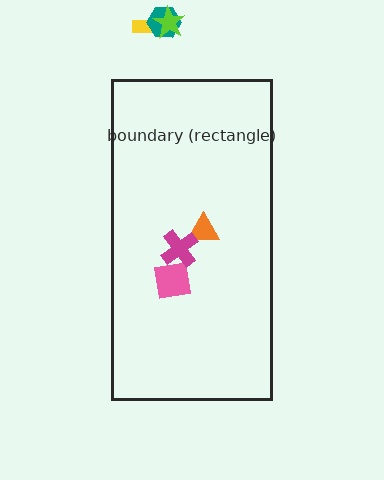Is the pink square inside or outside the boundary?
Inside.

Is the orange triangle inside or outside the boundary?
Inside.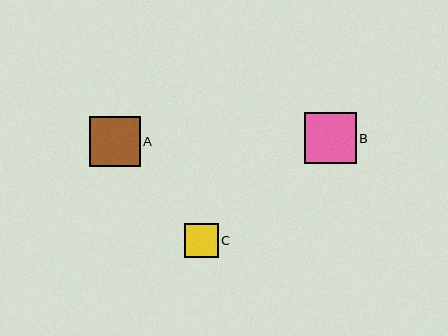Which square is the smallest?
Square C is the smallest with a size of approximately 34 pixels.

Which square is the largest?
Square B is the largest with a size of approximately 52 pixels.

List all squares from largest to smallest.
From largest to smallest: B, A, C.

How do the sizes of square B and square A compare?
Square B and square A are approximately the same size.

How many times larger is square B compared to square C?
Square B is approximately 1.5 times the size of square C.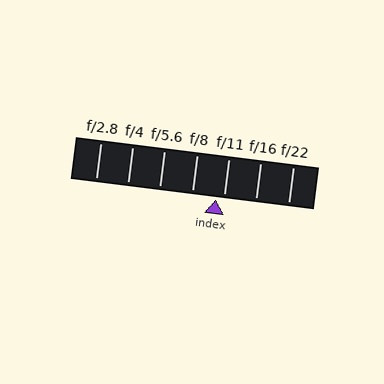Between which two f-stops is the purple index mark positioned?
The index mark is between f/8 and f/11.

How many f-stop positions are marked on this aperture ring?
There are 7 f-stop positions marked.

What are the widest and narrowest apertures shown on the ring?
The widest aperture shown is f/2.8 and the narrowest is f/22.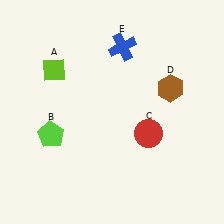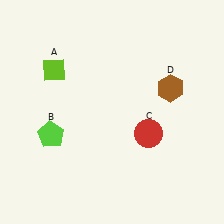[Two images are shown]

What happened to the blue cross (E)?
The blue cross (E) was removed in Image 2. It was in the top-right area of Image 1.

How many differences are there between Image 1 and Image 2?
There is 1 difference between the two images.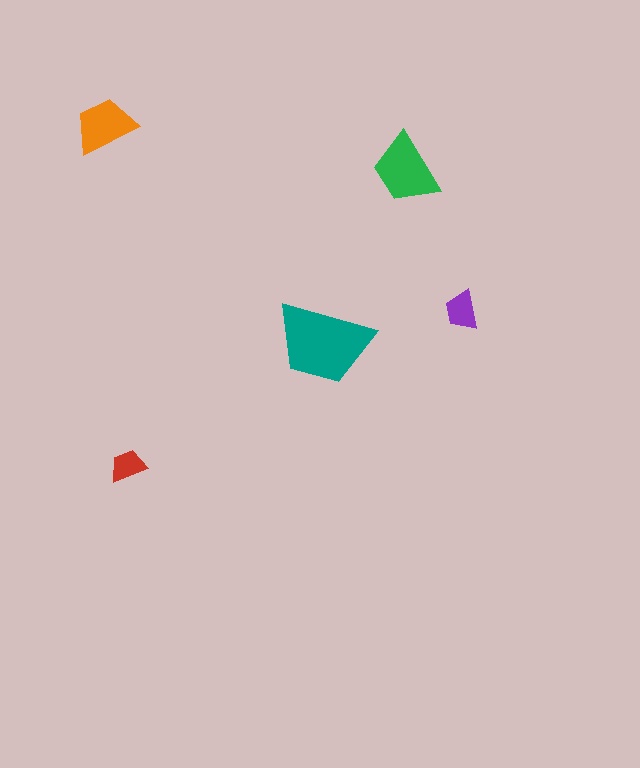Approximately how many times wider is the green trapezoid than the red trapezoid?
About 2 times wider.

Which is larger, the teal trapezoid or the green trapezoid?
The teal one.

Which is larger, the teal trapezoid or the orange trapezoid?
The teal one.